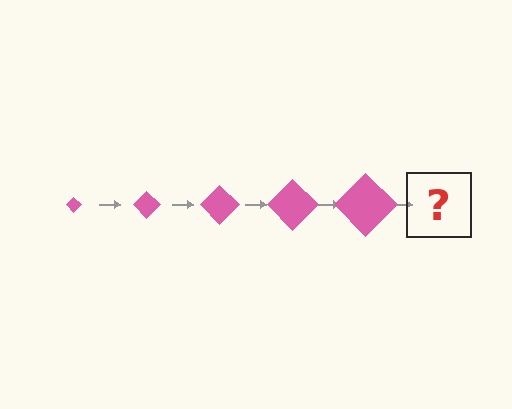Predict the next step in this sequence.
The next step is a pink diamond, larger than the previous one.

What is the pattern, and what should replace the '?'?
The pattern is that the diamond gets progressively larger each step. The '?' should be a pink diamond, larger than the previous one.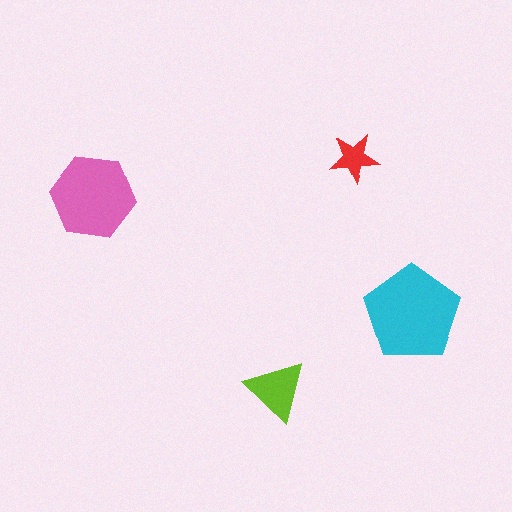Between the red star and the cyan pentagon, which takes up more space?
The cyan pentagon.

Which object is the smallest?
The red star.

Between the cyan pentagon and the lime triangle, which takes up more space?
The cyan pentagon.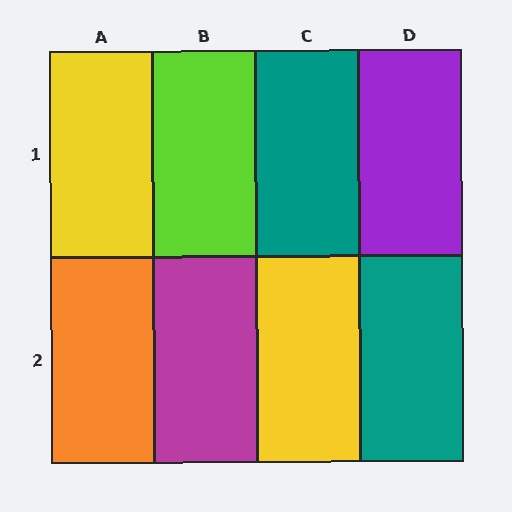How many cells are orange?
1 cell is orange.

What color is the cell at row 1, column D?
Purple.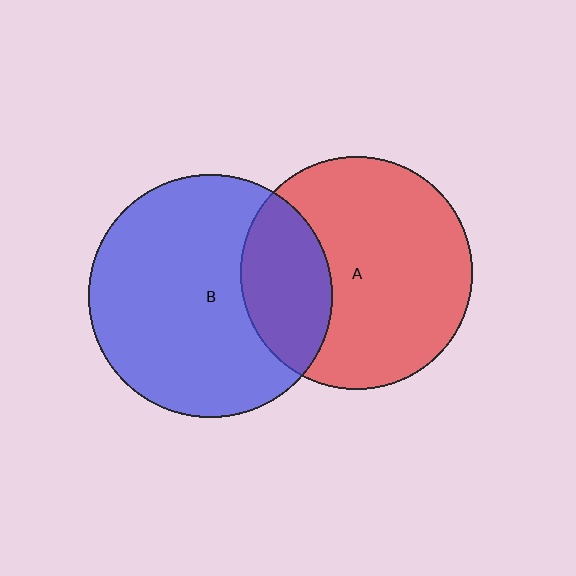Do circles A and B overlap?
Yes.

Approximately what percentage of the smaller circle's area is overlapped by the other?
Approximately 30%.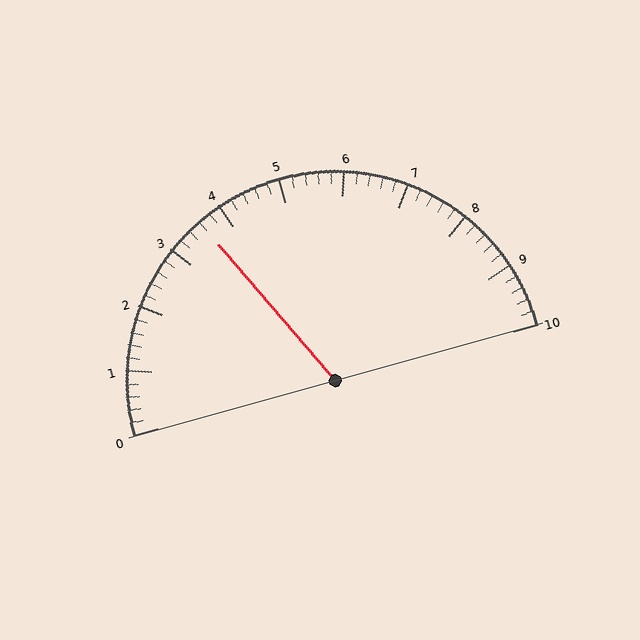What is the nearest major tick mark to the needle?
The nearest major tick mark is 4.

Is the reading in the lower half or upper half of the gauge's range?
The reading is in the lower half of the range (0 to 10).